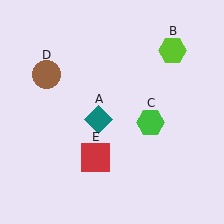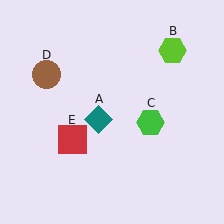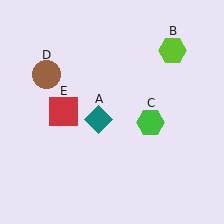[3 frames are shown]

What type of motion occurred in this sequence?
The red square (object E) rotated clockwise around the center of the scene.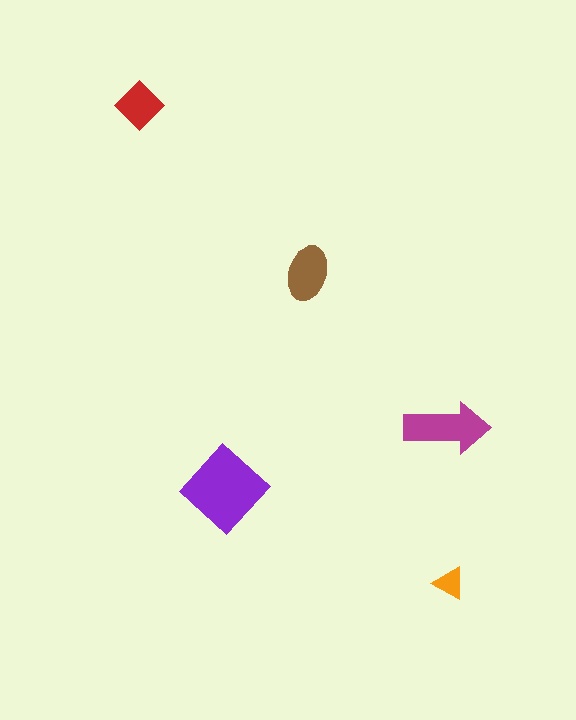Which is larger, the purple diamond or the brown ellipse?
The purple diamond.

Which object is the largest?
The purple diamond.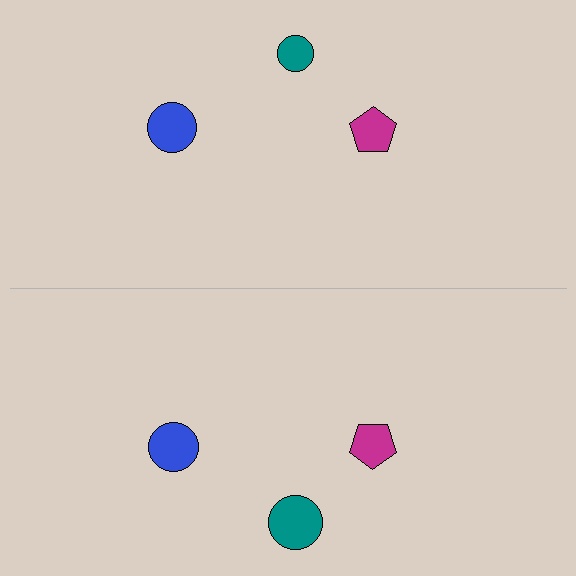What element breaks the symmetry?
The teal circle on the bottom side has a different size than its mirror counterpart.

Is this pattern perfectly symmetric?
No, the pattern is not perfectly symmetric. The teal circle on the bottom side has a different size than its mirror counterpart.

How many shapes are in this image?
There are 6 shapes in this image.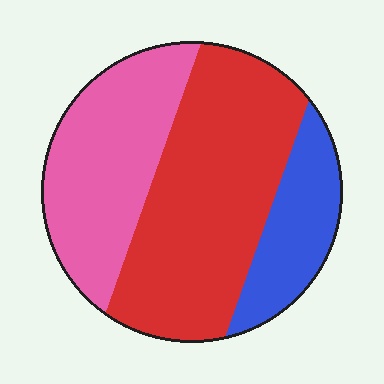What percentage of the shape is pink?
Pink covers around 35% of the shape.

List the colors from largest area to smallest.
From largest to smallest: red, pink, blue.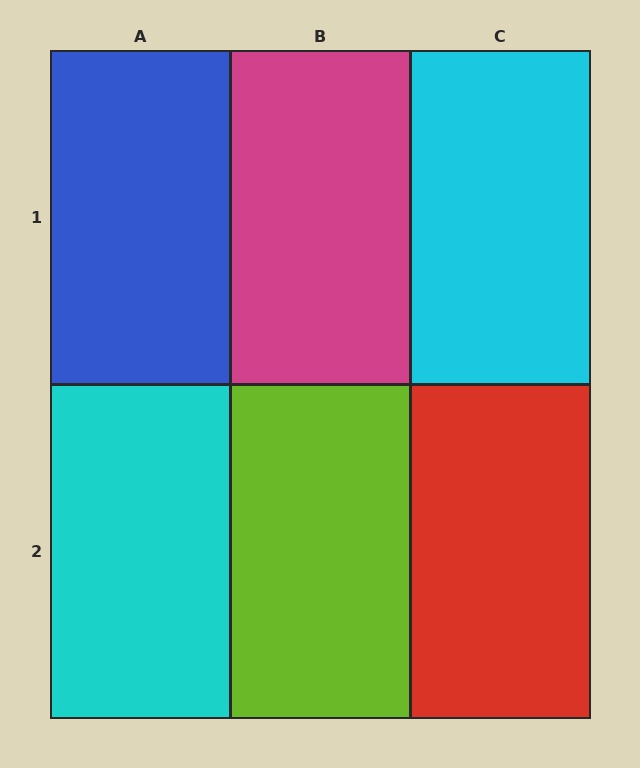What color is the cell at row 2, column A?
Cyan.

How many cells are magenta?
1 cell is magenta.